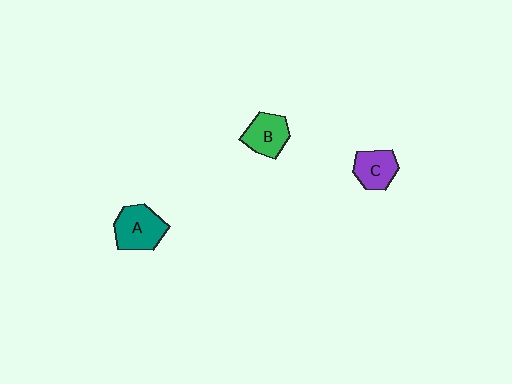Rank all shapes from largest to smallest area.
From largest to smallest: A (teal), B (green), C (purple).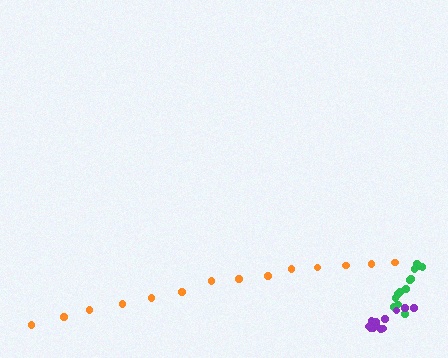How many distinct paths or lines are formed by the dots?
There are 3 distinct paths.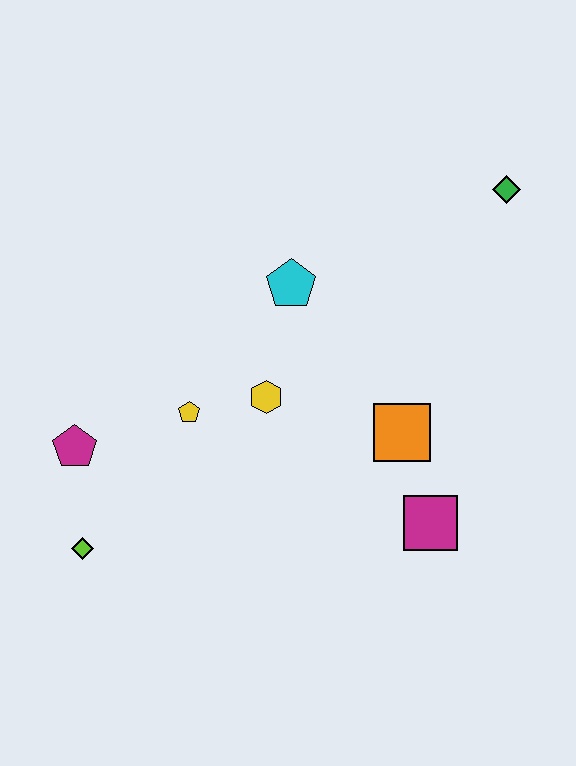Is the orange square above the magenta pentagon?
Yes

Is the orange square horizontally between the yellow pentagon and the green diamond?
Yes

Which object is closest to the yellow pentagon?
The yellow hexagon is closest to the yellow pentagon.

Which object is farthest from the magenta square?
The magenta pentagon is farthest from the magenta square.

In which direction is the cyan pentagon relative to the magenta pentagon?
The cyan pentagon is to the right of the magenta pentagon.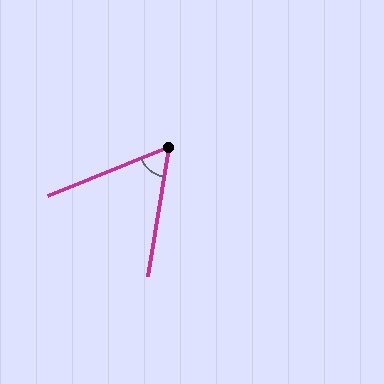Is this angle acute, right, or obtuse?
It is acute.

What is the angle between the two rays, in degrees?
Approximately 58 degrees.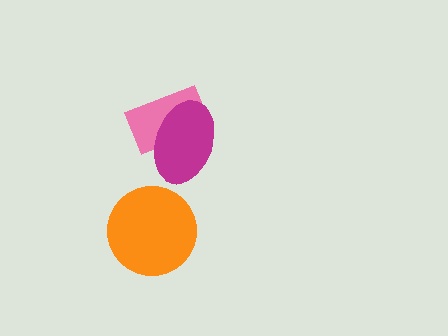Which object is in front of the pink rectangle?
The magenta ellipse is in front of the pink rectangle.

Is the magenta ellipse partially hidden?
No, no other shape covers it.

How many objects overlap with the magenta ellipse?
1 object overlaps with the magenta ellipse.